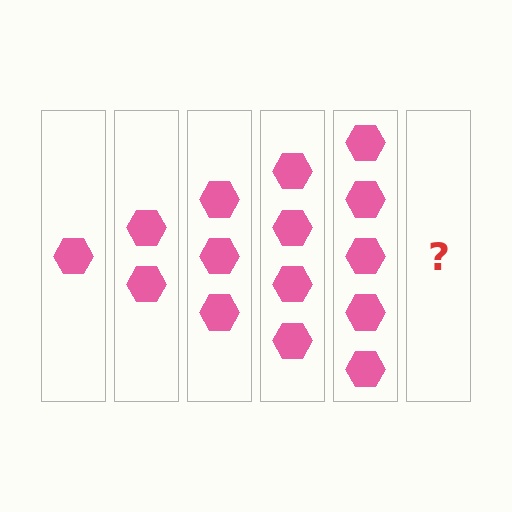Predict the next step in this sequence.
The next step is 6 hexagons.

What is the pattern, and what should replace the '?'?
The pattern is that each step adds one more hexagon. The '?' should be 6 hexagons.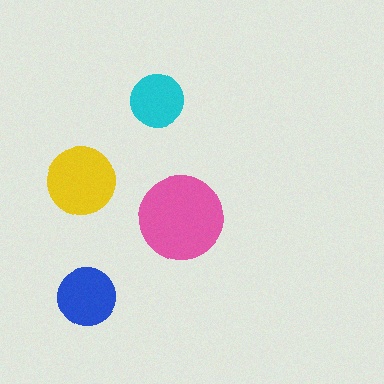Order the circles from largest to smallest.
the pink one, the yellow one, the blue one, the cyan one.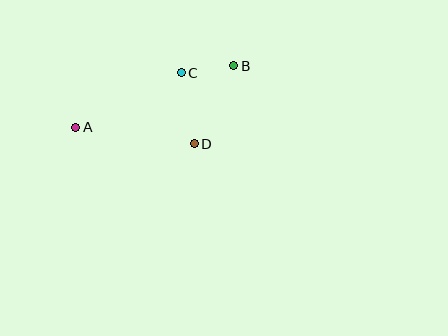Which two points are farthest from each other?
Points A and B are farthest from each other.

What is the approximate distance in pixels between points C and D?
The distance between C and D is approximately 72 pixels.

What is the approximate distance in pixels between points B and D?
The distance between B and D is approximately 87 pixels.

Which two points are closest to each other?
Points B and C are closest to each other.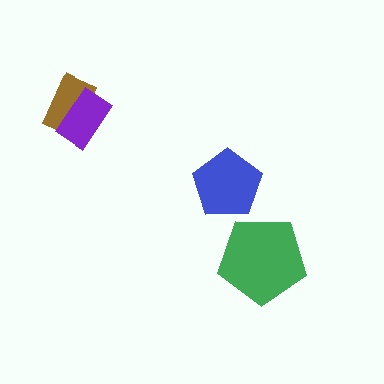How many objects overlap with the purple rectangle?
1 object overlaps with the purple rectangle.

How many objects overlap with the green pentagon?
0 objects overlap with the green pentagon.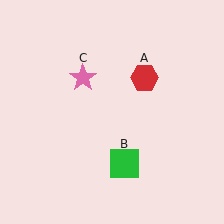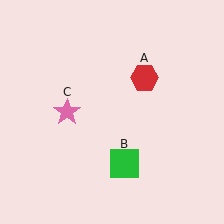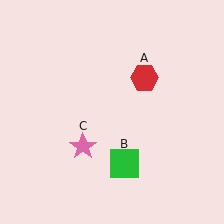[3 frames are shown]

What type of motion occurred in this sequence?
The pink star (object C) rotated counterclockwise around the center of the scene.